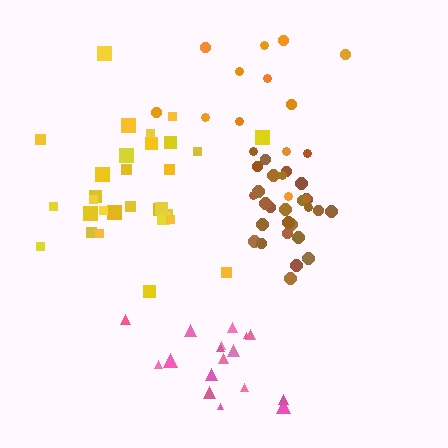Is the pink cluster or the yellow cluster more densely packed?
Pink.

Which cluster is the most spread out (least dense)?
Orange.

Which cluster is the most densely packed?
Brown.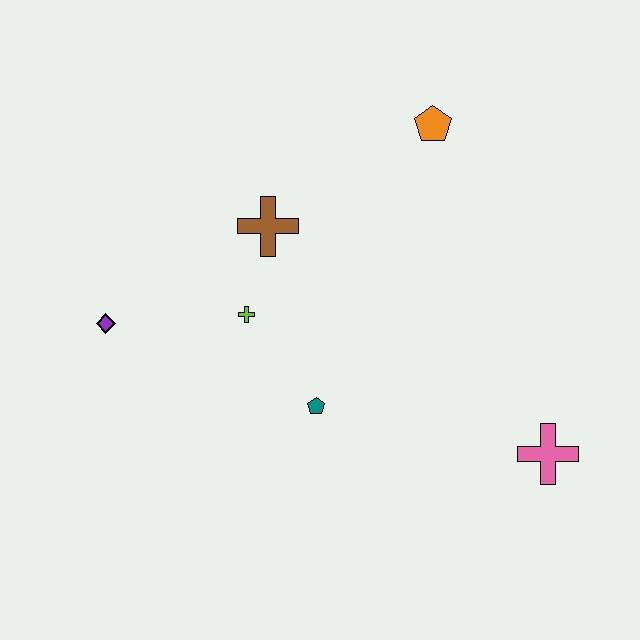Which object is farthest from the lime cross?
The pink cross is farthest from the lime cross.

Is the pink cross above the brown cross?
No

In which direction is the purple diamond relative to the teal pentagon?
The purple diamond is to the left of the teal pentagon.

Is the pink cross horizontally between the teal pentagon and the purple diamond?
No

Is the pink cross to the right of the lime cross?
Yes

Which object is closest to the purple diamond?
The lime cross is closest to the purple diamond.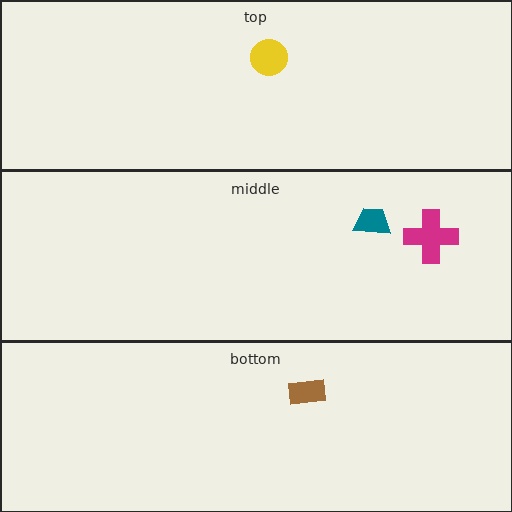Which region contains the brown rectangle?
The bottom region.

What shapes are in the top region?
The yellow circle.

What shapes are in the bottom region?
The brown rectangle.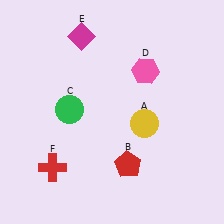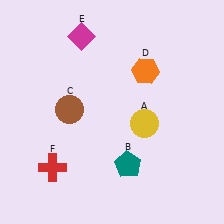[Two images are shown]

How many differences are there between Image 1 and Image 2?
There are 3 differences between the two images.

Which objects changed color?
B changed from red to teal. C changed from green to brown. D changed from pink to orange.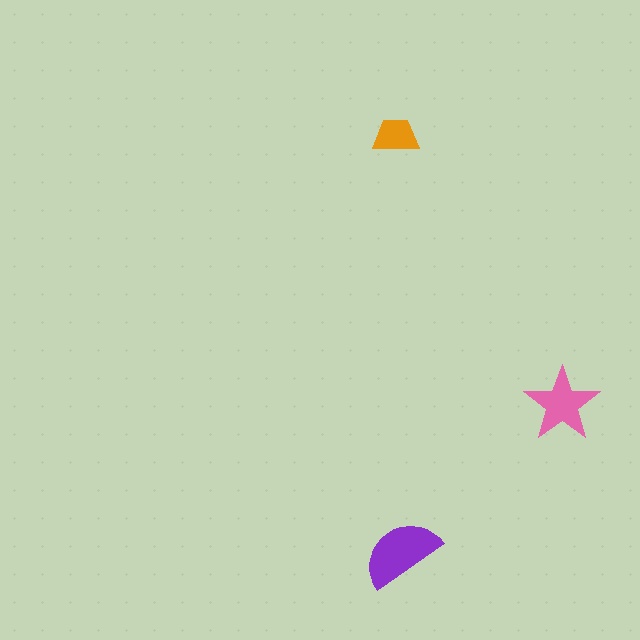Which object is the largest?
The purple semicircle.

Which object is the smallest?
The orange trapezoid.